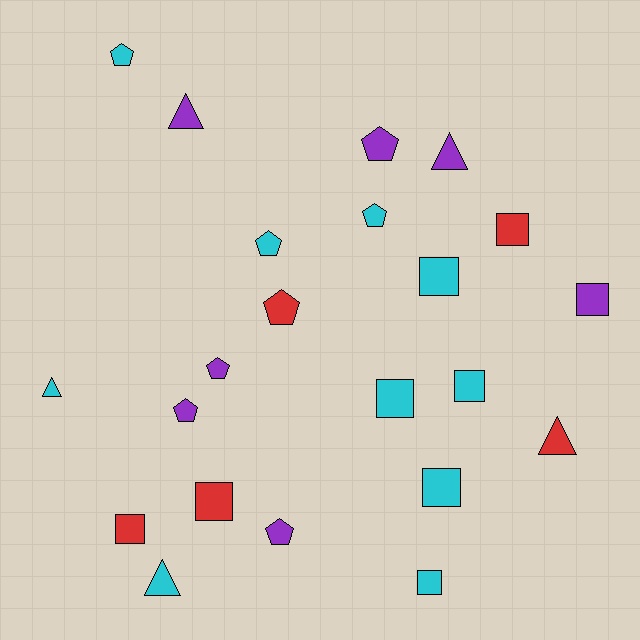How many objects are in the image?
There are 22 objects.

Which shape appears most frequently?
Square, with 9 objects.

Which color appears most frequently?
Cyan, with 10 objects.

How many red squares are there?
There are 3 red squares.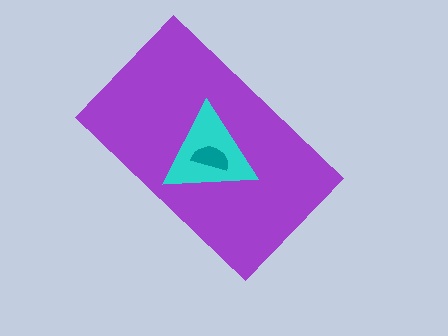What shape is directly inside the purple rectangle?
The cyan triangle.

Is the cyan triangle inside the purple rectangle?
Yes.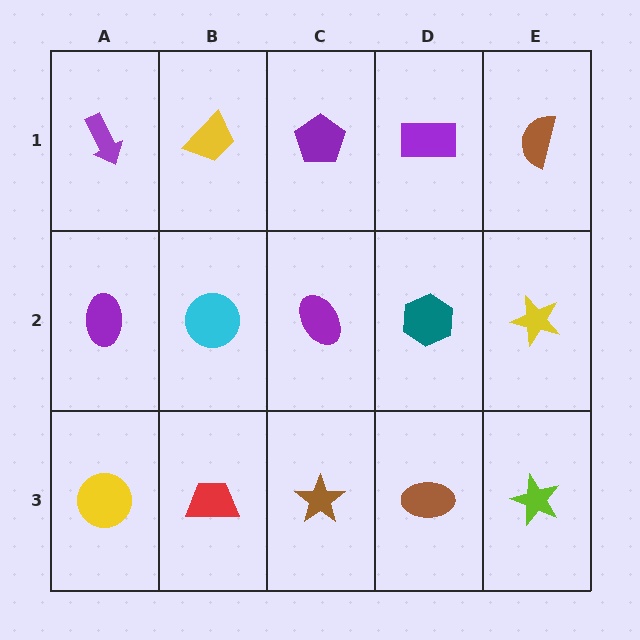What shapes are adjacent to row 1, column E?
A yellow star (row 2, column E), a purple rectangle (row 1, column D).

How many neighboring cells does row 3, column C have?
3.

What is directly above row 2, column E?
A brown semicircle.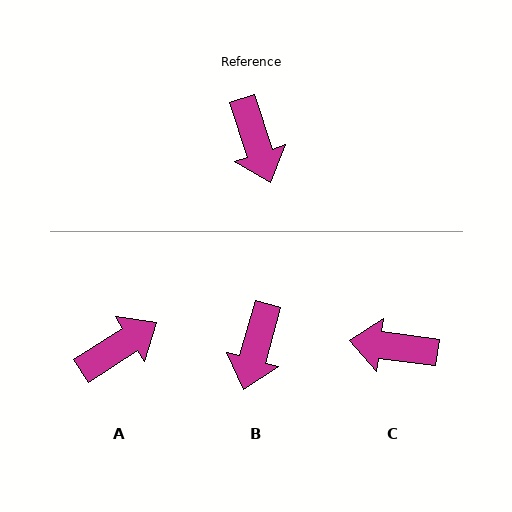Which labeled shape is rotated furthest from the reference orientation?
C, about 116 degrees away.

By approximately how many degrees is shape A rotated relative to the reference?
Approximately 105 degrees counter-clockwise.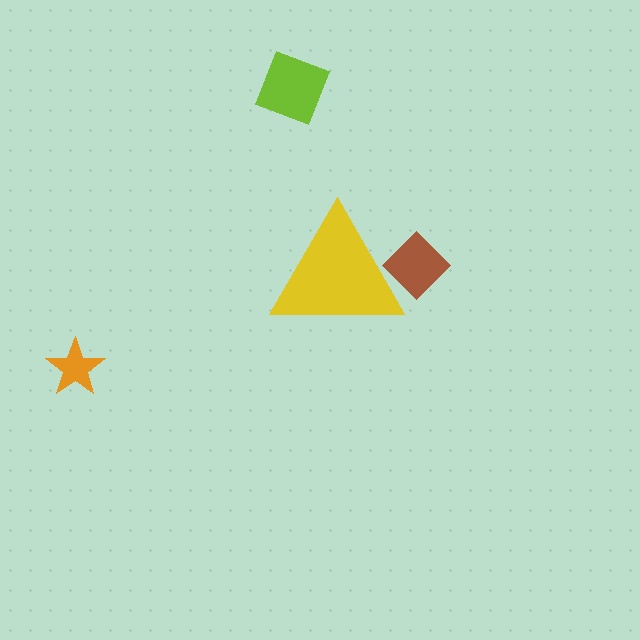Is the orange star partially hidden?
No, the orange star is fully visible.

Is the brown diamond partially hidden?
Yes, the brown diamond is partially hidden behind the yellow triangle.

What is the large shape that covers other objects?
A yellow triangle.